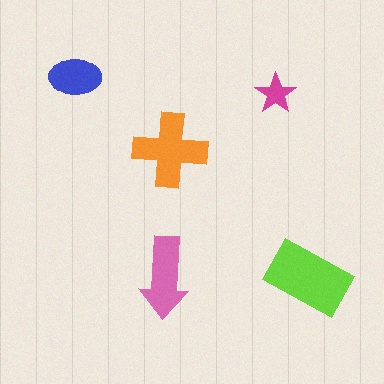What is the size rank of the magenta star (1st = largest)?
5th.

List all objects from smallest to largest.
The magenta star, the blue ellipse, the pink arrow, the orange cross, the lime rectangle.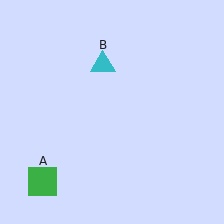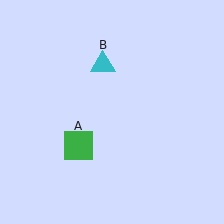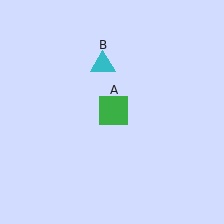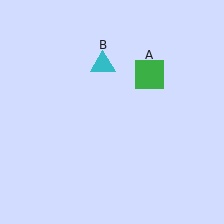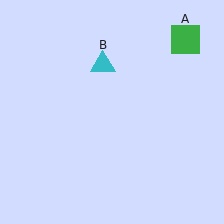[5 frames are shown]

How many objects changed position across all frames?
1 object changed position: green square (object A).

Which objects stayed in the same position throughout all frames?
Cyan triangle (object B) remained stationary.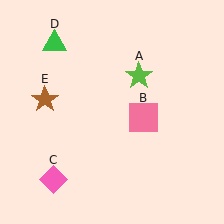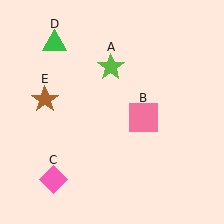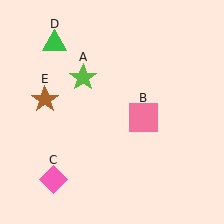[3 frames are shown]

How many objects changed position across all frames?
1 object changed position: lime star (object A).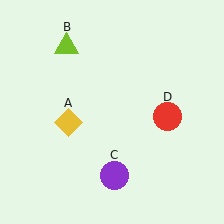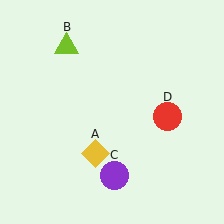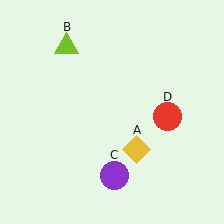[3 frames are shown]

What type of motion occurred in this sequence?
The yellow diamond (object A) rotated counterclockwise around the center of the scene.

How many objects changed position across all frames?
1 object changed position: yellow diamond (object A).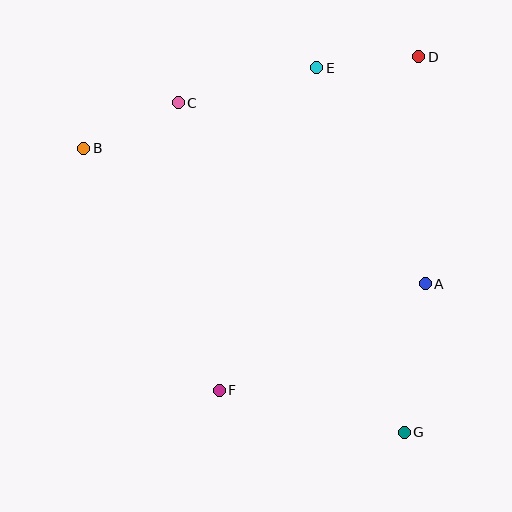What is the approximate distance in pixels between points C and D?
The distance between C and D is approximately 245 pixels.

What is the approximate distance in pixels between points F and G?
The distance between F and G is approximately 189 pixels.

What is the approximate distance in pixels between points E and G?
The distance between E and G is approximately 375 pixels.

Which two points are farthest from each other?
Points B and G are farthest from each other.